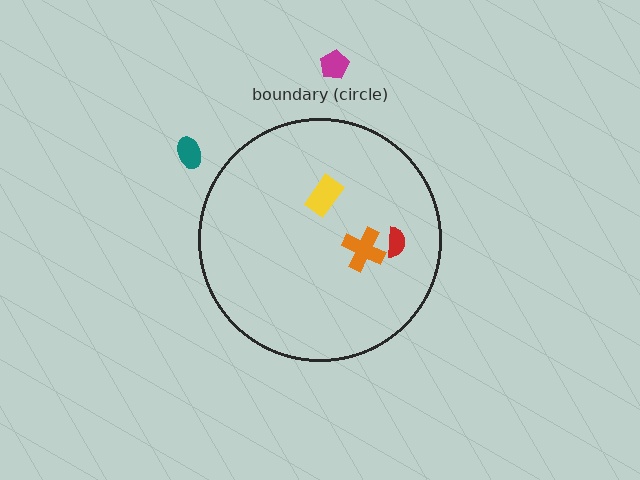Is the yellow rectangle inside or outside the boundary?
Inside.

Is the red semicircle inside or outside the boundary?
Inside.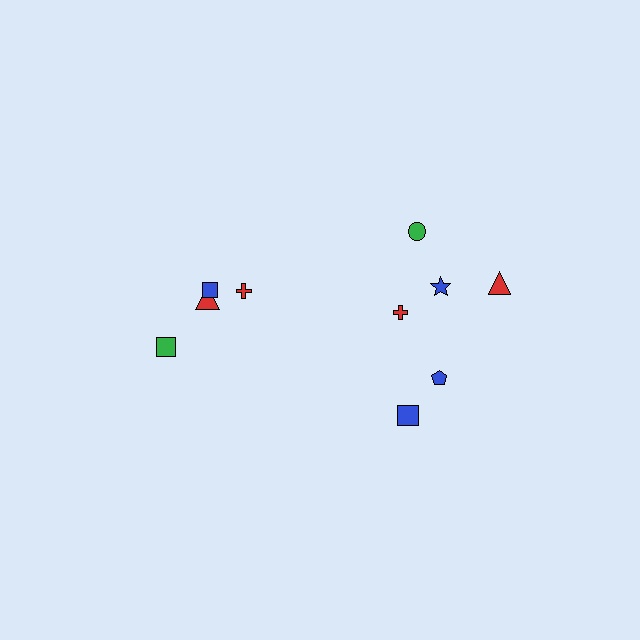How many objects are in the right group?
There are 6 objects.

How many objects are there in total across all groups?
There are 10 objects.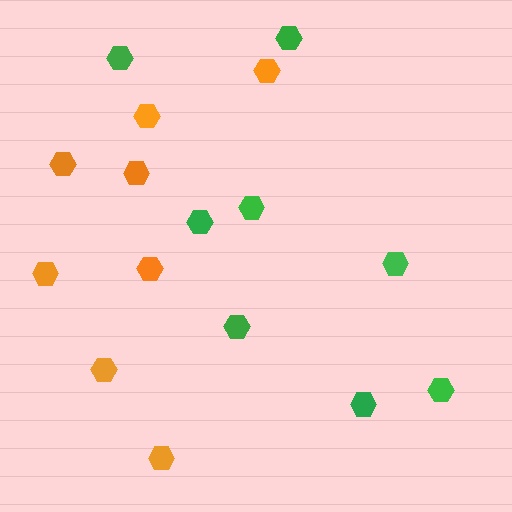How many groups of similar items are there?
There are 2 groups: one group of green hexagons (8) and one group of orange hexagons (8).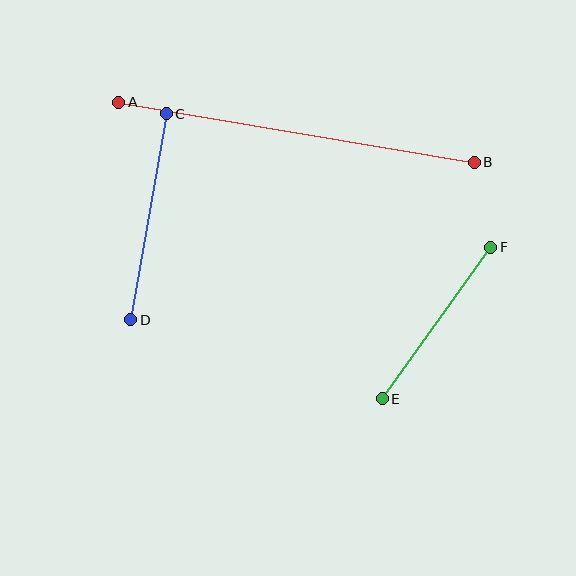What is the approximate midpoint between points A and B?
The midpoint is at approximately (297, 132) pixels.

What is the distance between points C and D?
The distance is approximately 209 pixels.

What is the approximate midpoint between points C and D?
The midpoint is at approximately (149, 217) pixels.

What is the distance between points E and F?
The distance is approximately 187 pixels.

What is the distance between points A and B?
The distance is approximately 361 pixels.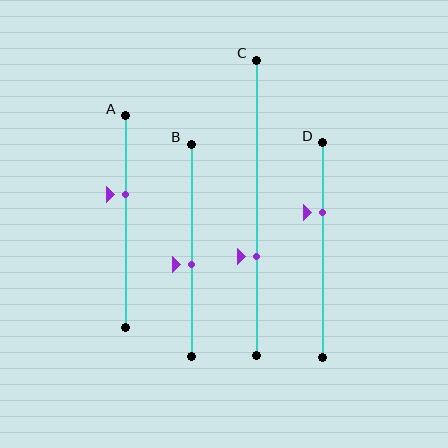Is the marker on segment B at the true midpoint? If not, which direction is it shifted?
No, the marker on segment B is shifted downward by about 6% of the segment length.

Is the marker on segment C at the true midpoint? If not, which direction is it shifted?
No, the marker on segment C is shifted downward by about 16% of the segment length.